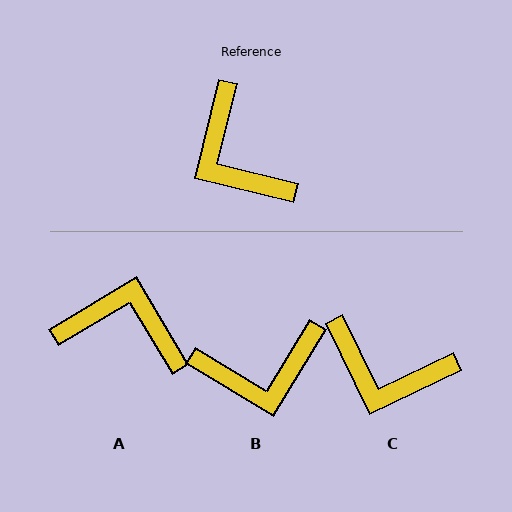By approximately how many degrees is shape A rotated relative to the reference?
Approximately 135 degrees clockwise.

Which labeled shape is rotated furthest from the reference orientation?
A, about 135 degrees away.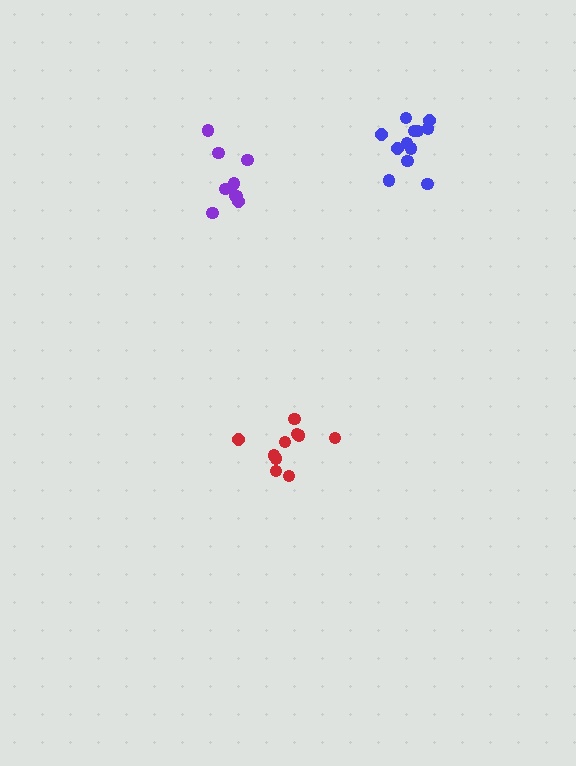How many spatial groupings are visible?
There are 3 spatial groupings.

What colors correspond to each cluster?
The clusters are colored: red, blue, purple.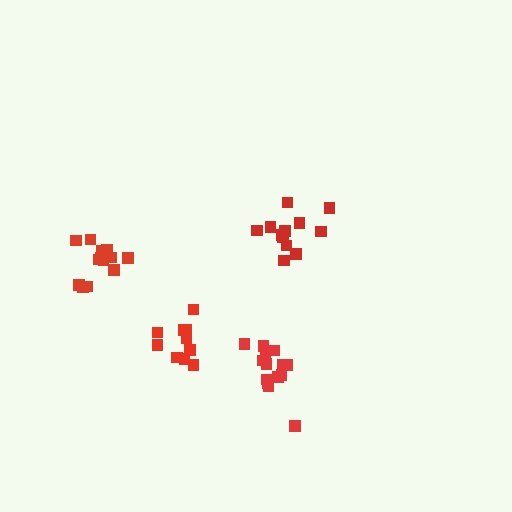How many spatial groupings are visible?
There are 4 spatial groupings.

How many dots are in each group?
Group 1: 12 dots, Group 2: 10 dots, Group 3: 14 dots, Group 4: 14 dots (50 total).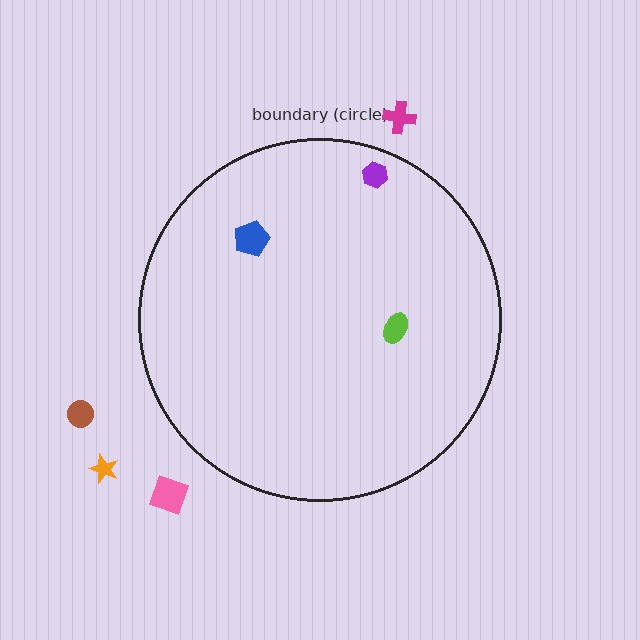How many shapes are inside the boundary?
3 inside, 4 outside.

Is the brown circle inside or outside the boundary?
Outside.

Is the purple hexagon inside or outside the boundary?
Inside.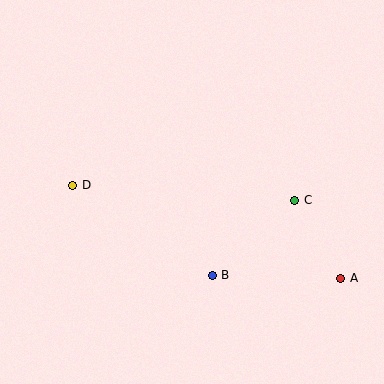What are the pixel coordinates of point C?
Point C is at (295, 200).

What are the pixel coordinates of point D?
Point D is at (73, 185).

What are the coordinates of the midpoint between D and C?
The midpoint between D and C is at (184, 193).